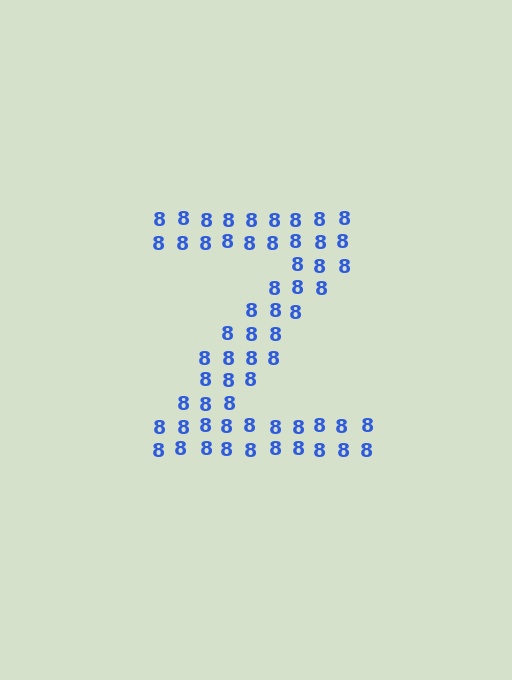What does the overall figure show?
The overall figure shows the letter Z.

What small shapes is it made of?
It is made of small digit 8's.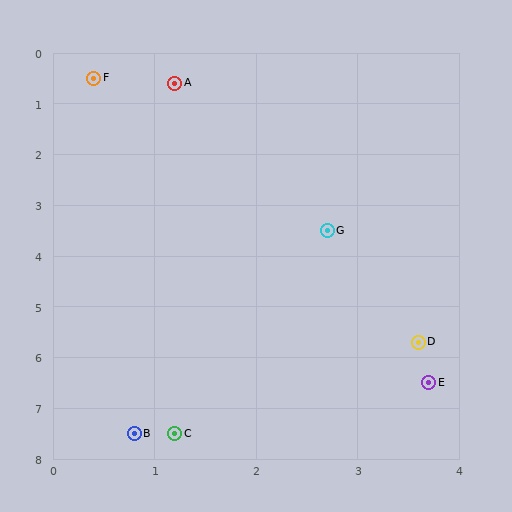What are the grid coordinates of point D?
Point D is at approximately (3.6, 5.7).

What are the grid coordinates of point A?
Point A is at approximately (1.2, 0.6).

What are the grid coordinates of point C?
Point C is at approximately (1.2, 7.5).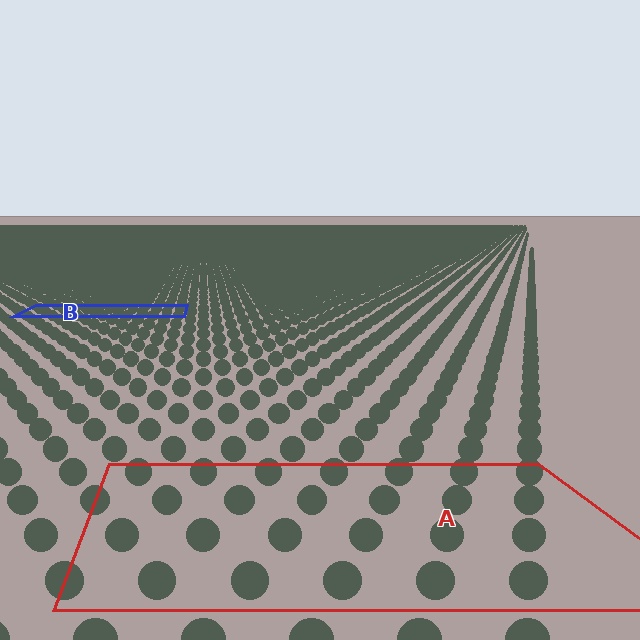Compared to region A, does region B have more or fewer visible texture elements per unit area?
Region B has more texture elements per unit area — they are packed more densely because it is farther away.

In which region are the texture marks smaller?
The texture marks are smaller in region B, because it is farther away.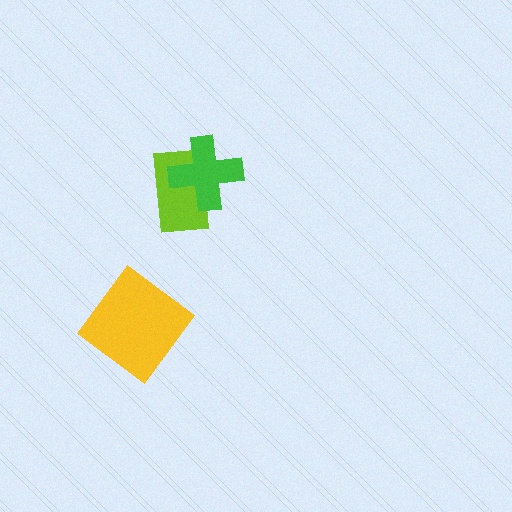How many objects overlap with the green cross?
1 object overlaps with the green cross.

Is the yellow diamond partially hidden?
No, no other shape covers it.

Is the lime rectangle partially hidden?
Yes, it is partially covered by another shape.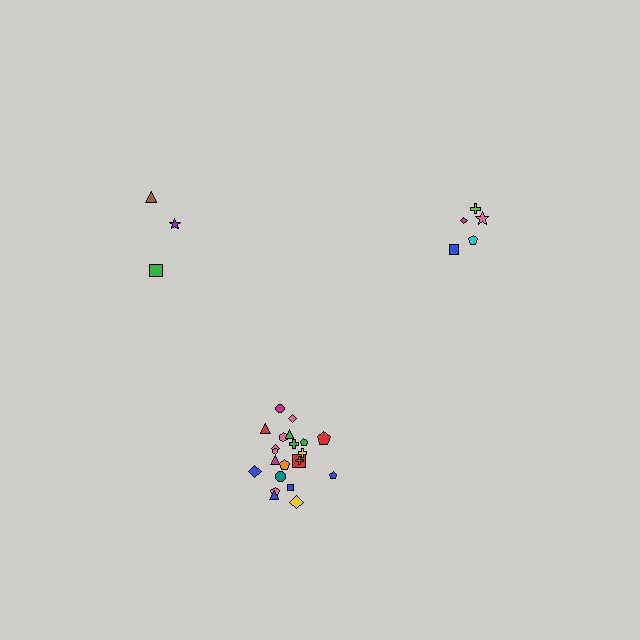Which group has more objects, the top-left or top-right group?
The top-right group.